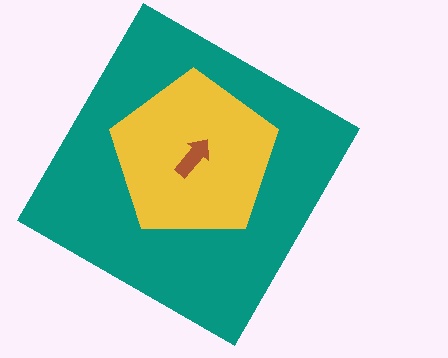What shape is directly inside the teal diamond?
The yellow pentagon.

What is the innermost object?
The brown arrow.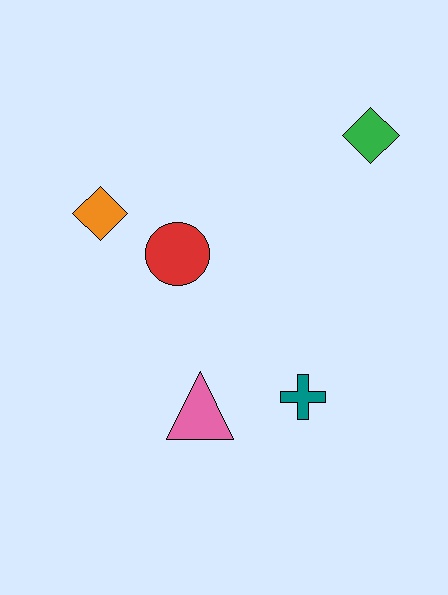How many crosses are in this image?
There is 1 cross.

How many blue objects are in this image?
There are no blue objects.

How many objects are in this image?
There are 5 objects.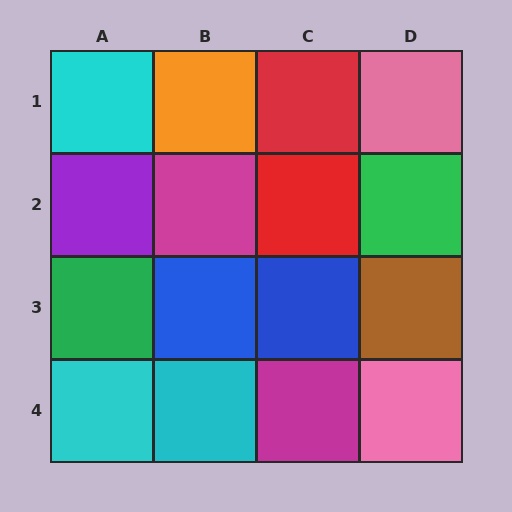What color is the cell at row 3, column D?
Brown.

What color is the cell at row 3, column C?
Blue.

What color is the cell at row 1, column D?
Pink.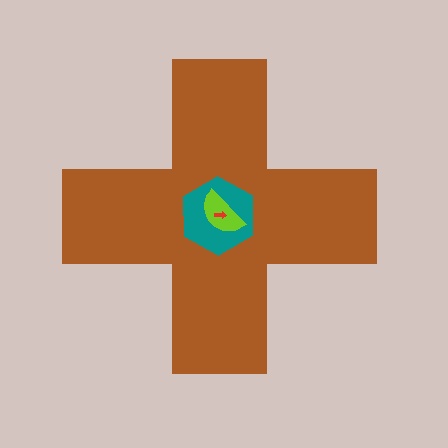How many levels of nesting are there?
4.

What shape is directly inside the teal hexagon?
The lime semicircle.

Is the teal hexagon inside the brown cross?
Yes.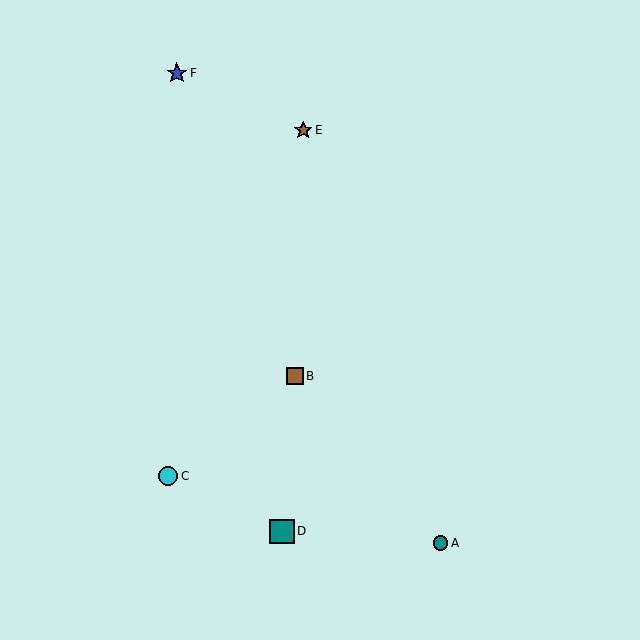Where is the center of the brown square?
The center of the brown square is at (295, 376).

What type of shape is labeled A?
Shape A is a teal circle.